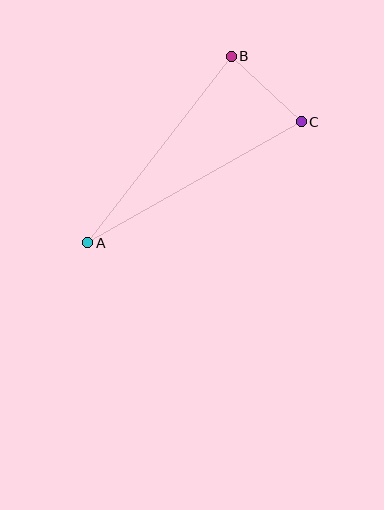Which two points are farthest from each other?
Points A and C are farthest from each other.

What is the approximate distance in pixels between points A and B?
The distance between A and B is approximately 235 pixels.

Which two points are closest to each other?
Points B and C are closest to each other.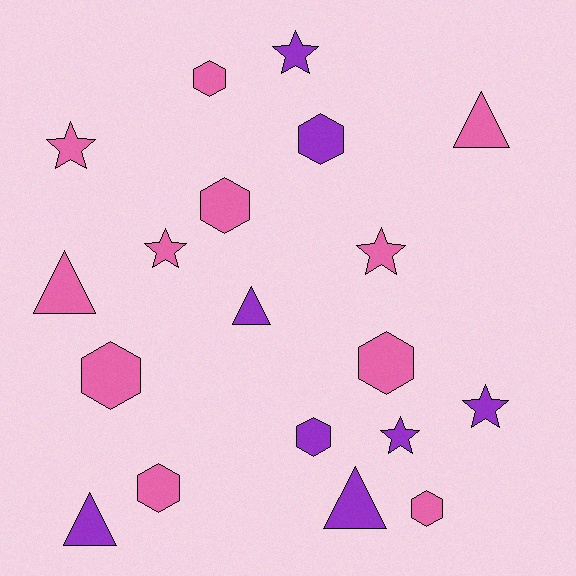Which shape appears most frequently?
Hexagon, with 8 objects.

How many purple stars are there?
There are 3 purple stars.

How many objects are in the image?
There are 19 objects.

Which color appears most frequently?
Pink, with 11 objects.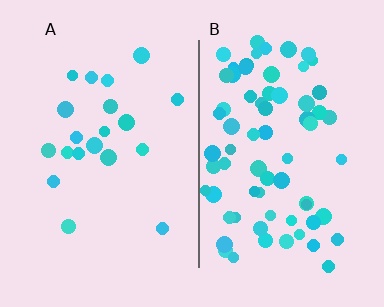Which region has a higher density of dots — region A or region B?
B (the right).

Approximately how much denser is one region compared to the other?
Approximately 3.6× — region B over region A.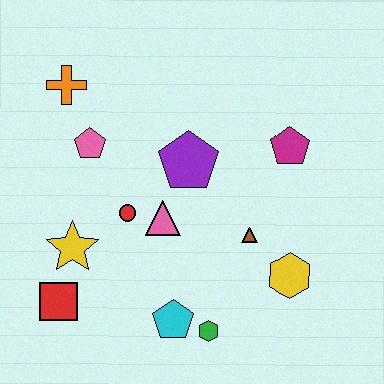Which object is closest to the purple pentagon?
The pink triangle is closest to the purple pentagon.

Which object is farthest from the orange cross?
The yellow hexagon is farthest from the orange cross.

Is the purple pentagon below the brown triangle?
No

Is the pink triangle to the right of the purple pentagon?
No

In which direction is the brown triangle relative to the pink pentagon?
The brown triangle is to the right of the pink pentagon.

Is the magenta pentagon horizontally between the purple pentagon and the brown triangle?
No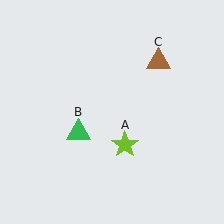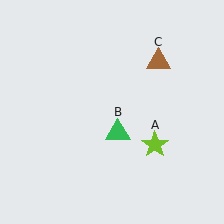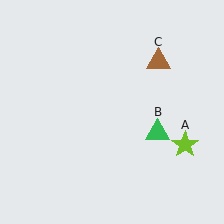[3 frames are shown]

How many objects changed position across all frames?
2 objects changed position: lime star (object A), green triangle (object B).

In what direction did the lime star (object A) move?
The lime star (object A) moved right.